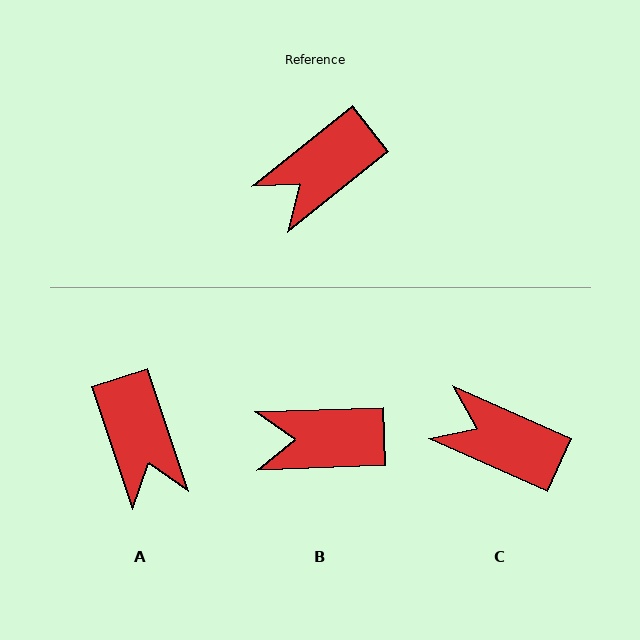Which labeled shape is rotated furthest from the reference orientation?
A, about 70 degrees away.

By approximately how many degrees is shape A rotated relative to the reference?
Approximately 70 degrees counter-clockwise.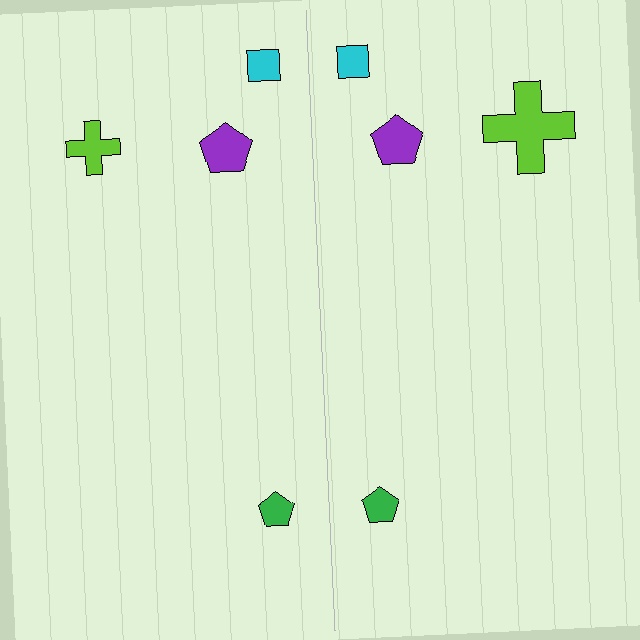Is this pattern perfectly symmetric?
No, the pattern is not perfectly symmetric. The lime cross on the right side has a different size than its mirror counterpart.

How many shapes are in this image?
There are 8 shapes in this image.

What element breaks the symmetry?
The lime cross on the right side has a different size than its mirror counterpart.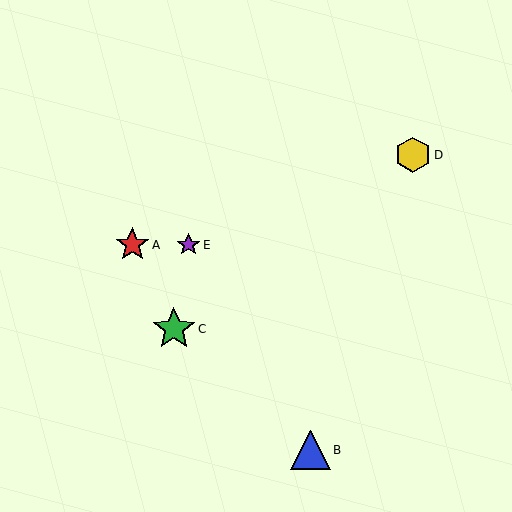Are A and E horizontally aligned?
Yes, both are at y≈245.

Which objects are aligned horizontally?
Objects A, E are aligned horizontally.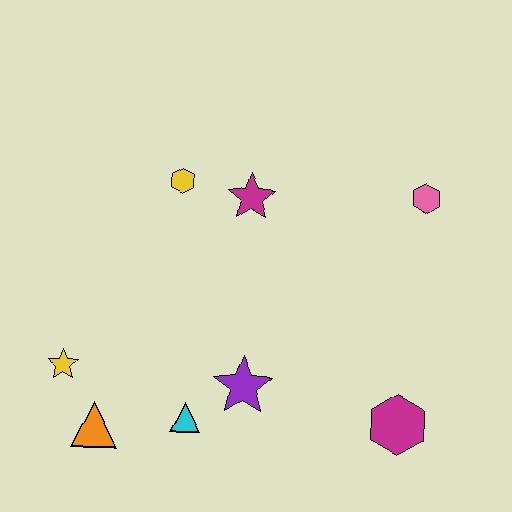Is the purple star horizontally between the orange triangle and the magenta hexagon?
Yes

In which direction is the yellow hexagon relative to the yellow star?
The yellow hexagon is above the yellow star.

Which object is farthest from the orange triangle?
The pink hexagon is farthest from the orange triangle.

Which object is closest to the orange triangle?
The yellow star is closest to the orange triangle.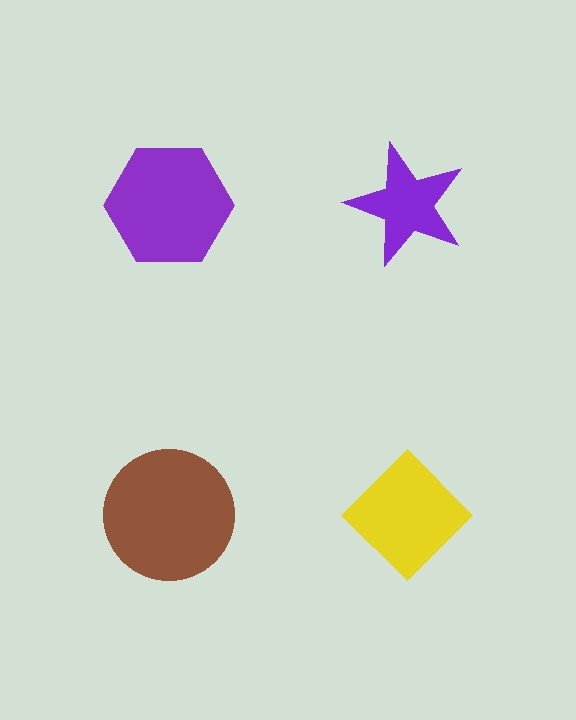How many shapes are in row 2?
2 shapes.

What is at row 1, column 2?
A purple star.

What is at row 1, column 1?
A purple hexagon.